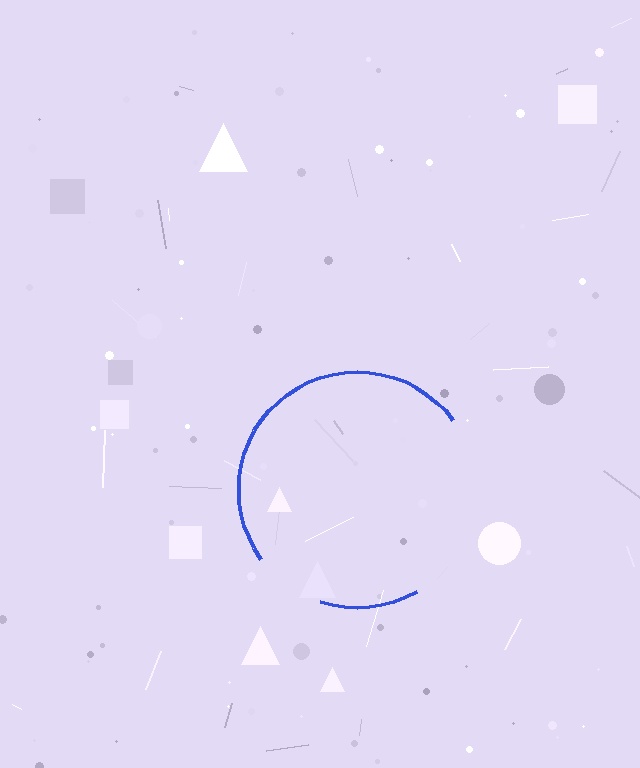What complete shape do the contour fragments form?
The contour fragments form a circle.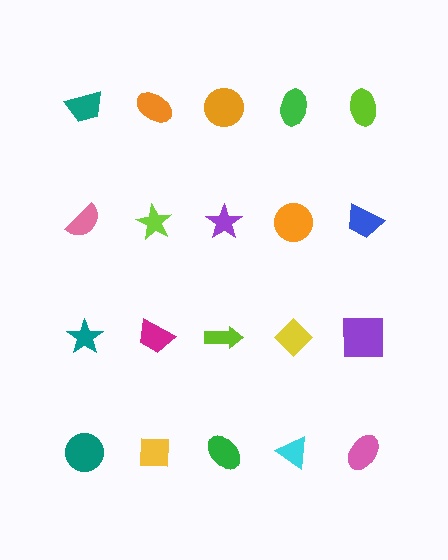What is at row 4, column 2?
A yellow square.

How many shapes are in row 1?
5 shapes.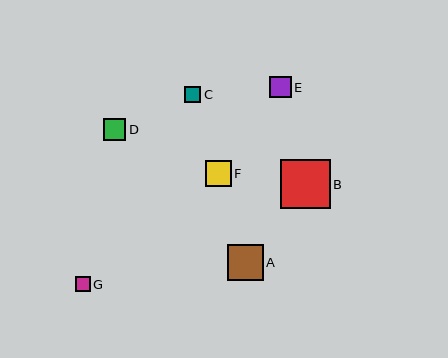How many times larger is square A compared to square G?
Square A is approximately 2.3 times the size of square G.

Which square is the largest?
Square B is the largest with a size of approximately 49 pixels.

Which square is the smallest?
Square G is the smallest with a size of approximately 15 pixels.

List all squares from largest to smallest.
From largest to smallest: B, A, F, D, E, C, G.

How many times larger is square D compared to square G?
Square D is approximately 1.5 times the size of square G.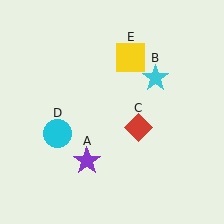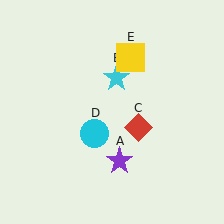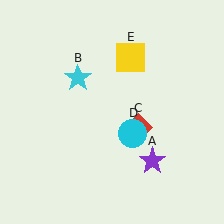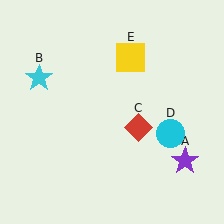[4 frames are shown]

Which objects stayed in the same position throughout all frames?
Red diamond (object C) and yellow square (object E) remained stationary.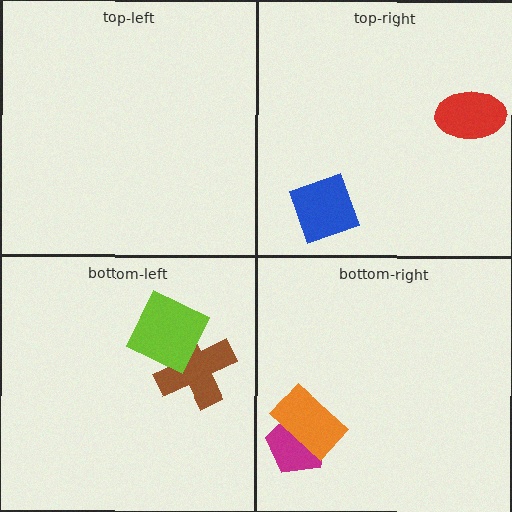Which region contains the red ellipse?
The top-right region.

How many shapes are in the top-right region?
2.